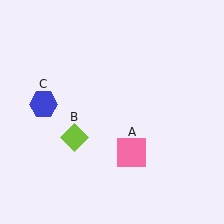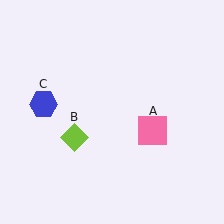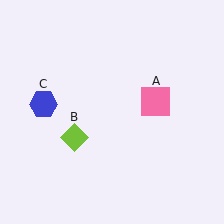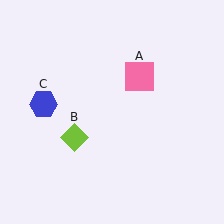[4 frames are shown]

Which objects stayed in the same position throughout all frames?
Lime diamond (object B) and blue hexagon (object C) remained stationary.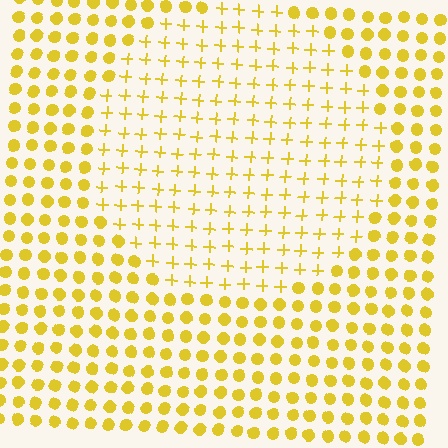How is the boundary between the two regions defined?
The boundary is defined by a change in element shape: plus signs inside vs. circles outside. All elements share the same color and spacing.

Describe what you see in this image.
The image is filled with small yellow elements arranged in a uniform grid. A circle-shaped region contains plus signs, while the surrounding area contains circles. The boundary is defined purely by the change in element shape.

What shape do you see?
I see a circle.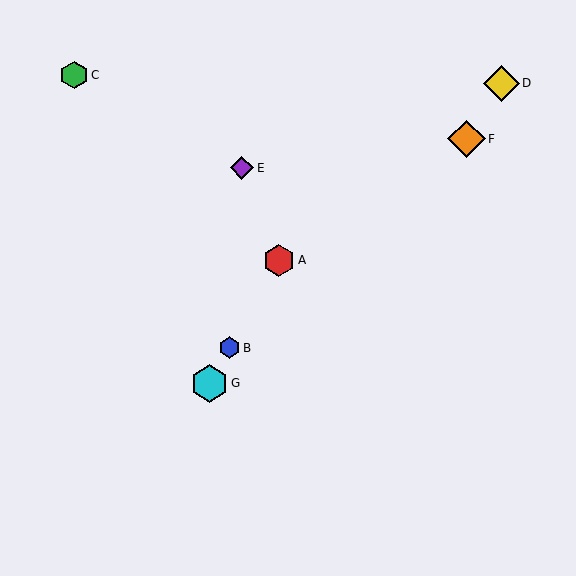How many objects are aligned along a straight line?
3 objects (A, B, G) are aligned along a straight line.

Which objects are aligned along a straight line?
Objects A, B, G are aligned along a straight line.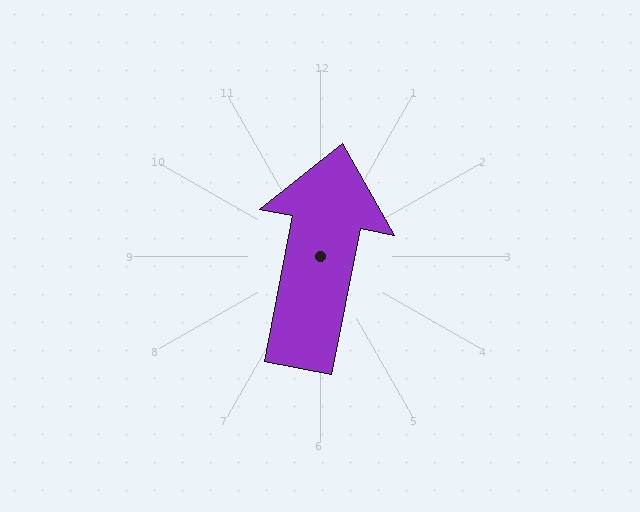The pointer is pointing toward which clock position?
Roughly 12 o'clock.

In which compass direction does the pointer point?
North.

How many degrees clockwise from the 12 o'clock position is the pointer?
Approximately 11 degrees.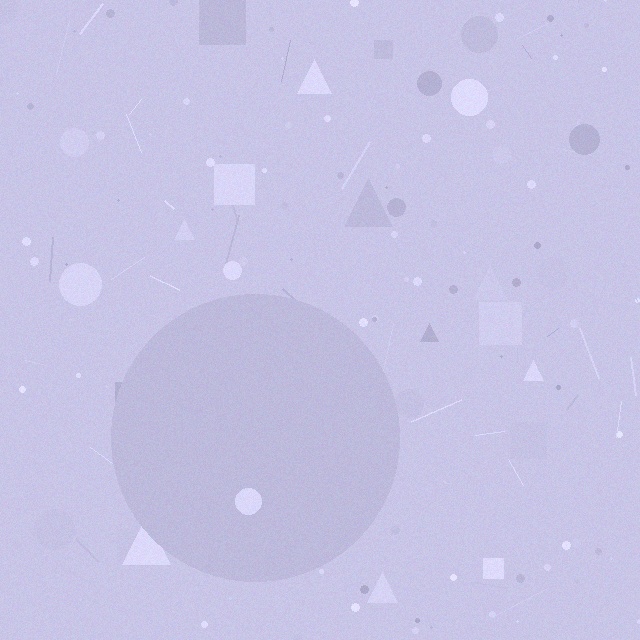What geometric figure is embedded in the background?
A circle is embedded in the background.